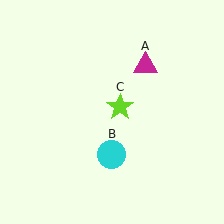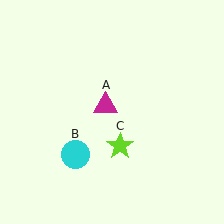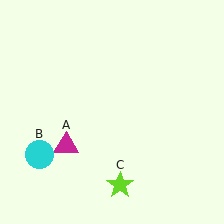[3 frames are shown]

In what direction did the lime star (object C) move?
The lime star (object C) moved down.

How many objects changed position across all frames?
3 objects changed position: magenta triangle (object A), cyan circle (object B), lime star (object C).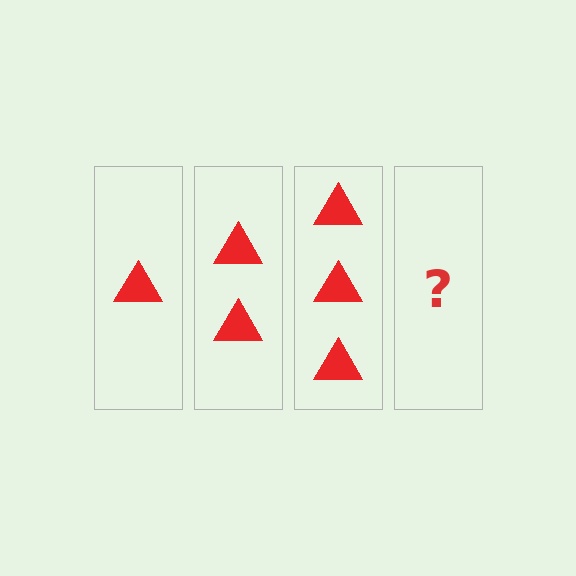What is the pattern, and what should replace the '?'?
The pattern is that each step adds one more triangle. The '?' should be 4 triangles.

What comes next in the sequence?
The next element should be 4 triangles.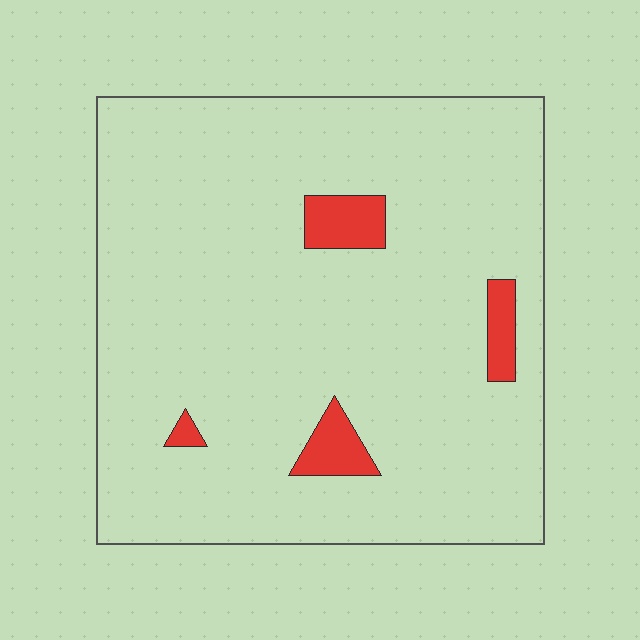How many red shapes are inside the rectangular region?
4.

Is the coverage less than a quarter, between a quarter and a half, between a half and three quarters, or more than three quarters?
Less than a quarter.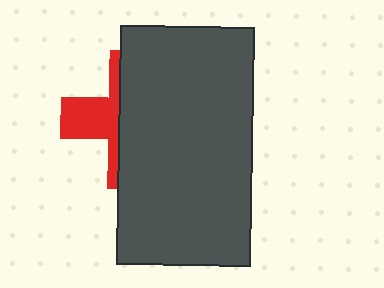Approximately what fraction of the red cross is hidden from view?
Roughly 66% of the red cross is hidden behind the dark gray rectangle.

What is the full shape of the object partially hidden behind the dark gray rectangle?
The partially hidden object is a red cross.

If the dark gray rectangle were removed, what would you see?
You would see the complete red cross.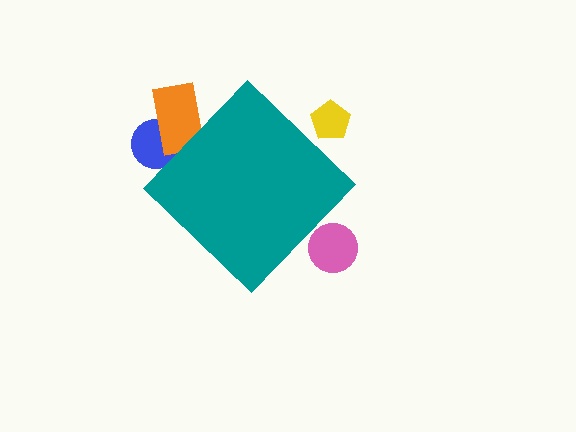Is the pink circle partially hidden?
Yes, the pink circle is partially hidden behind the teal diamond.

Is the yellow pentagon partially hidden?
Yes, the yellow pentagon is partially hidden behind the teal diamond.